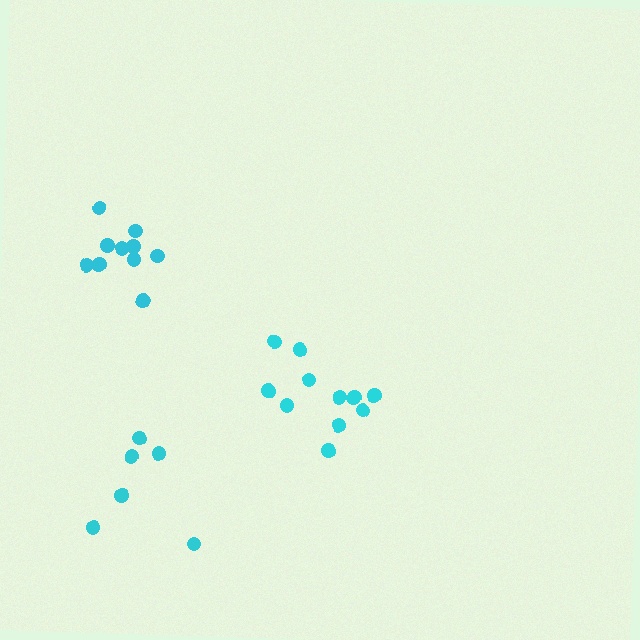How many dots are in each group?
Group 1: 6 dots, Group 2: 10 dots, Group 3: 11 dots (27 total).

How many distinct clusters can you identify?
There are 3 distinct clusters.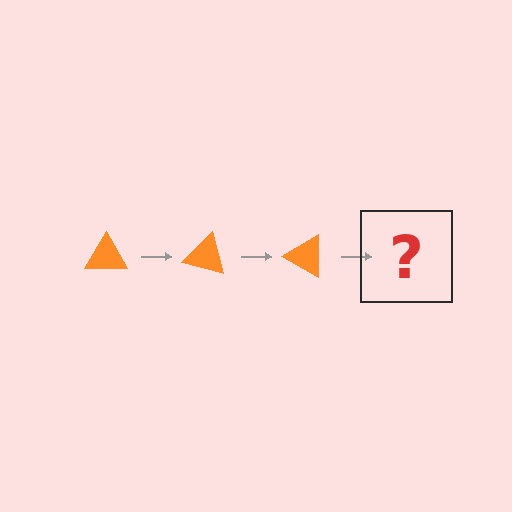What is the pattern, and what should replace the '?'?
The pattern is that the triangle rotates 15 degrees each step. The '?' should be an orange triangle rotated 45 degrees.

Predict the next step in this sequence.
The next step is an orange triangle rotated 45 degrees.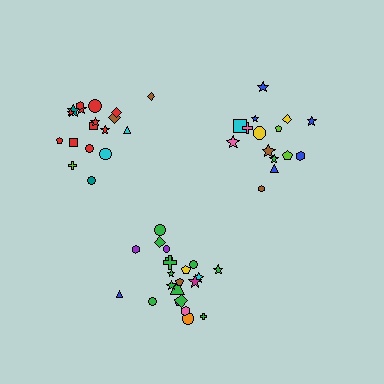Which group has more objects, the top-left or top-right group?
The top-left group.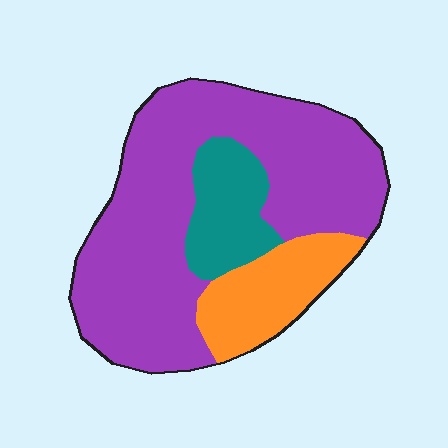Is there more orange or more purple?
Purple.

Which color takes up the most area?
Purple, at roughly 70%.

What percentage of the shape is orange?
Orange takes up about one sixth (1/6) of the shape.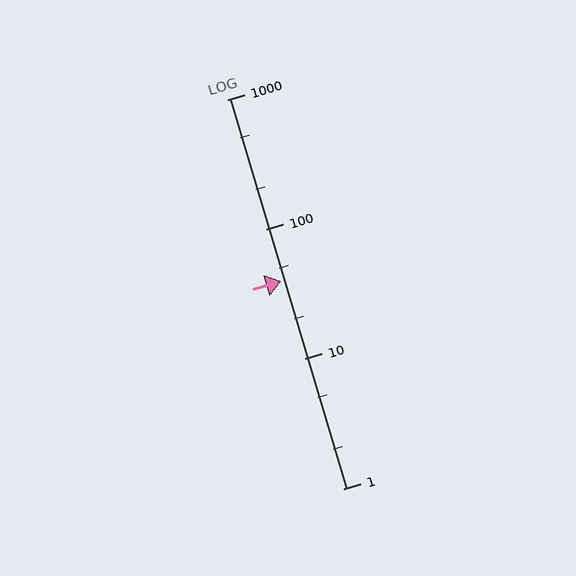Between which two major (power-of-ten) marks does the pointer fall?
The pointer is between 10 and 100.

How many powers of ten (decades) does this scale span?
The scale spans 3 decades, from 1 to 1000.